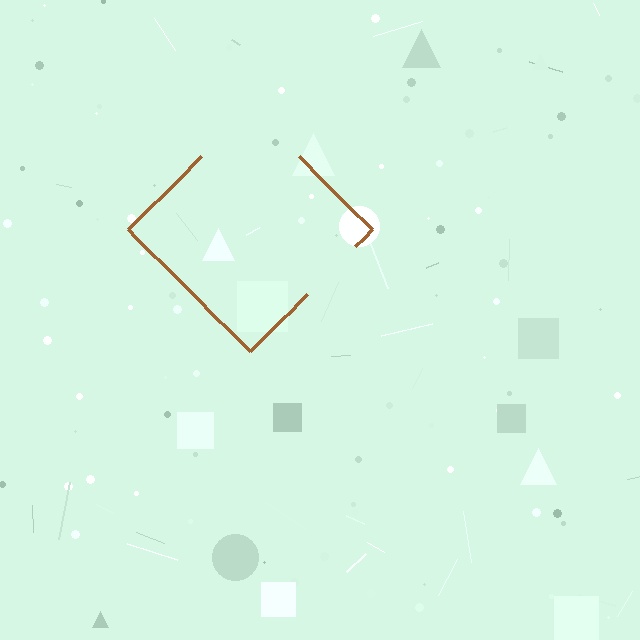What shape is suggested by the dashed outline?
The dashed outline suggests a diamond.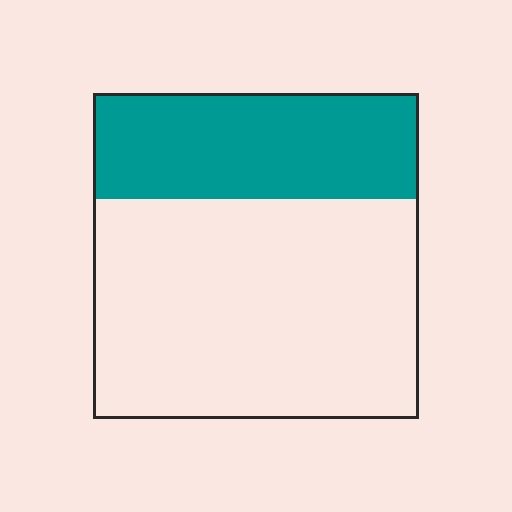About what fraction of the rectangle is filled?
About one third (1/3).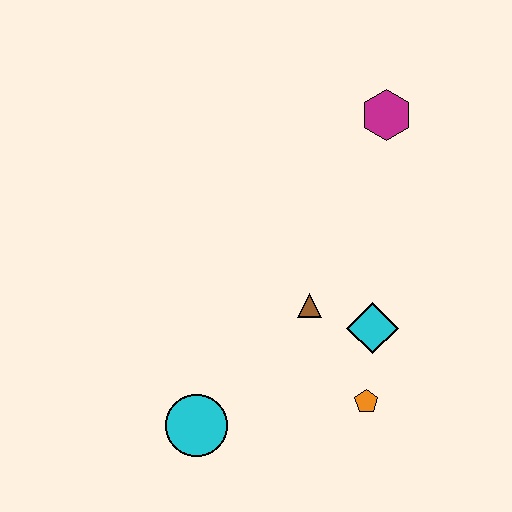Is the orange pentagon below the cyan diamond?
Yes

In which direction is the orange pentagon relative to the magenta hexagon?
The orange pentagon is below the magenta hexagon.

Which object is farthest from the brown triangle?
The magenta hexagon is farthest from the brown triangle.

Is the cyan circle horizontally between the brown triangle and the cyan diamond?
No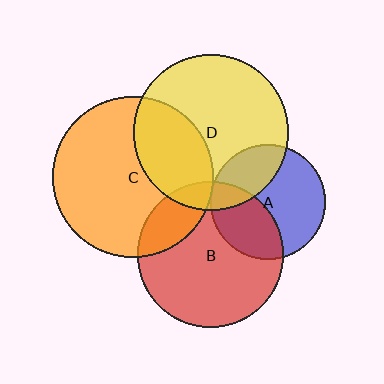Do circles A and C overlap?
Yes.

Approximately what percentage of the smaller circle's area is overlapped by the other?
Approximately 5%.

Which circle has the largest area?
Circle C (orange).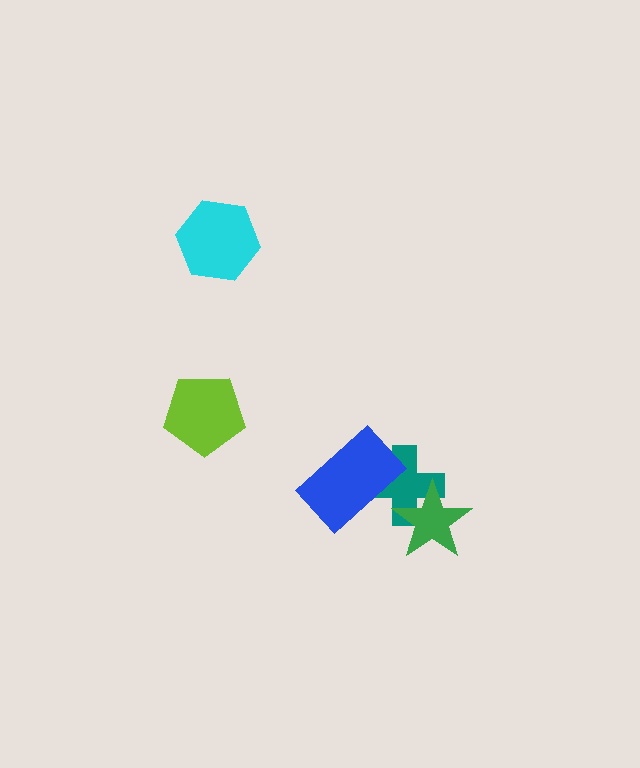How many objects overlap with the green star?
1 object overlaps with the green star.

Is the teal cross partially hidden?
Yes, it is partially covered by another shape.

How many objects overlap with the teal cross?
2 objects overlap with the teal cross.